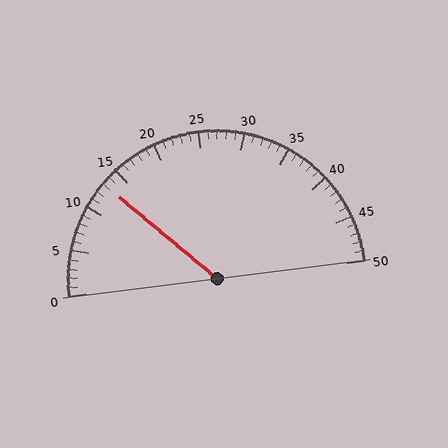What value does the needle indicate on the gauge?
The needle indicates approximately 13.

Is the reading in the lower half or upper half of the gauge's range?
The reading is in the lower half of the range (0 to 50).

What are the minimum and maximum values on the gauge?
The gauge ranges from 0 to 50.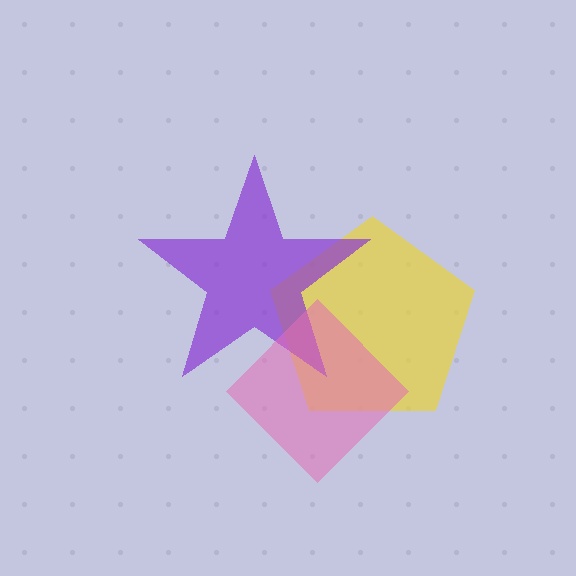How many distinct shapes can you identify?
There are 3 distinct shapes: a yellow pentagon, a purple star, a pink diamond.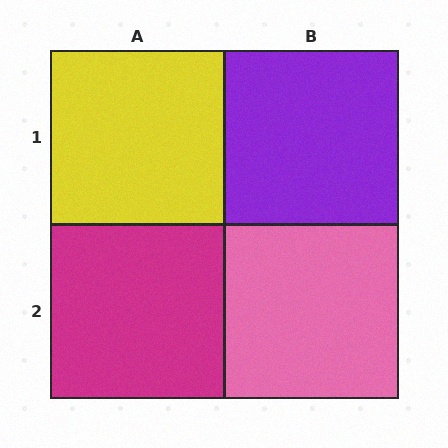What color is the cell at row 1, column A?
Yellow.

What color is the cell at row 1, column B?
Purple.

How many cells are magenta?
1 cell is magenta.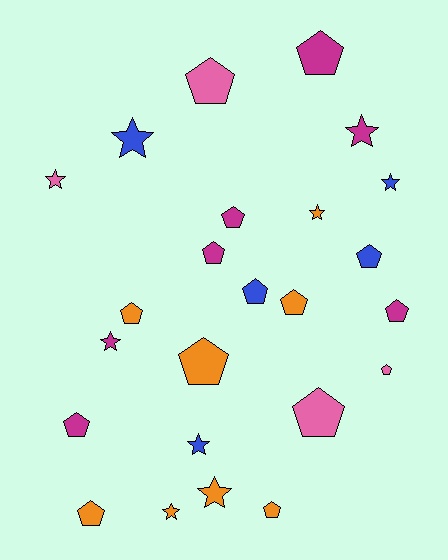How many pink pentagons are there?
There are 3 pink pentagons.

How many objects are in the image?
There are 24 objects.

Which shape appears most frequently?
Pentagon, with 15 objects.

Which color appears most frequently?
Orange, with 8 objects.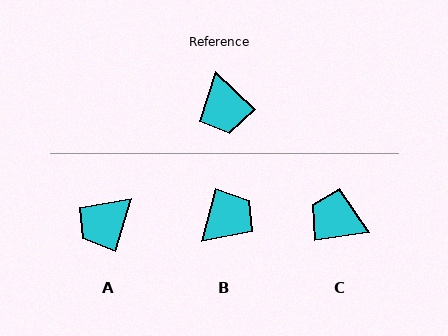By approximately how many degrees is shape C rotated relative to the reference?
Approximately 128 degrees clockwise.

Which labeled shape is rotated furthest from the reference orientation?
C, about 128 degrees away.